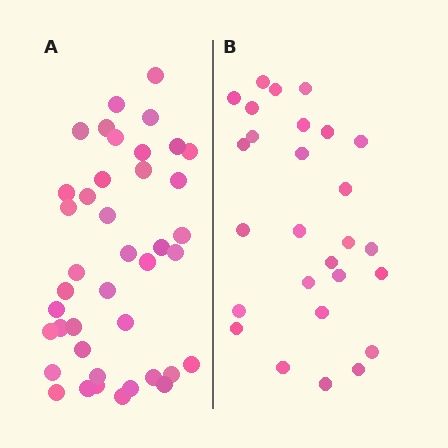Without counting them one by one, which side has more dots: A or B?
Region A (the left region) has more dots.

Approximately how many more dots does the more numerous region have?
Region A has approximately 15 more dots than region B.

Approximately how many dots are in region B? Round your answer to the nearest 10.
About 30 dots. (The exact count is 27, which rounds to 30.)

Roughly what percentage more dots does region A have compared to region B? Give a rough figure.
About 50% more.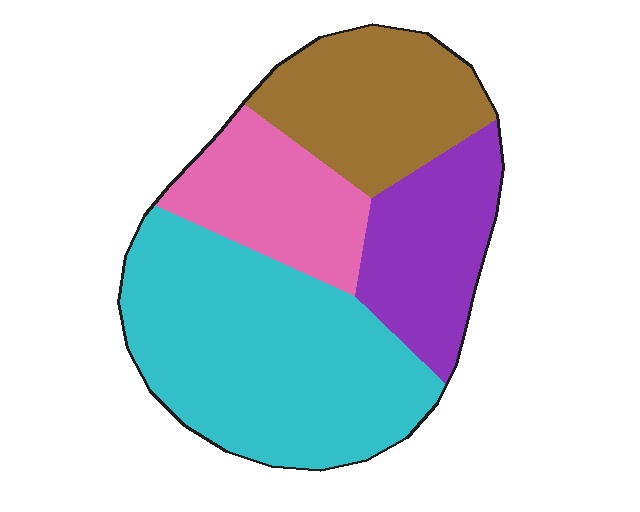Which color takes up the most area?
Cyan, at roughly 45%.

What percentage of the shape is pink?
Pink takes up less than a quarter of the shape.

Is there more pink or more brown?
Brown.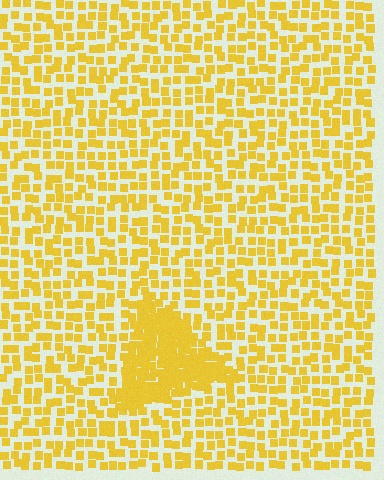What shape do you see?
I see a triangle.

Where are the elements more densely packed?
The elements are more densely packed inside the triangle boundary.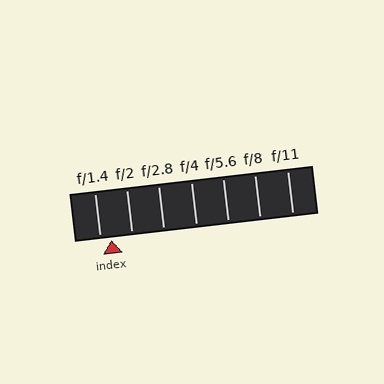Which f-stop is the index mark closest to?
The index mark is closest to f/1.4.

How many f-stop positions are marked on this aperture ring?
There are 7 f-stop positions marked.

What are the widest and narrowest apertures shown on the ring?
The widest aperture shown is f/1.4 and the narrowest is f/11.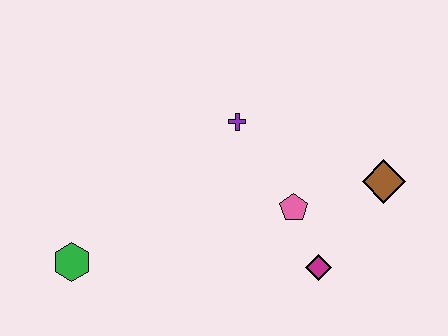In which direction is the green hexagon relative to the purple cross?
The green hexagon is to the left of the purple cross.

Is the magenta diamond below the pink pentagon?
Yes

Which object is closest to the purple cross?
The pink pentagon is closest to the purple cross.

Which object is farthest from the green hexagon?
The brown diamond is farthest from the green hexagon.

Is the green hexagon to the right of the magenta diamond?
No